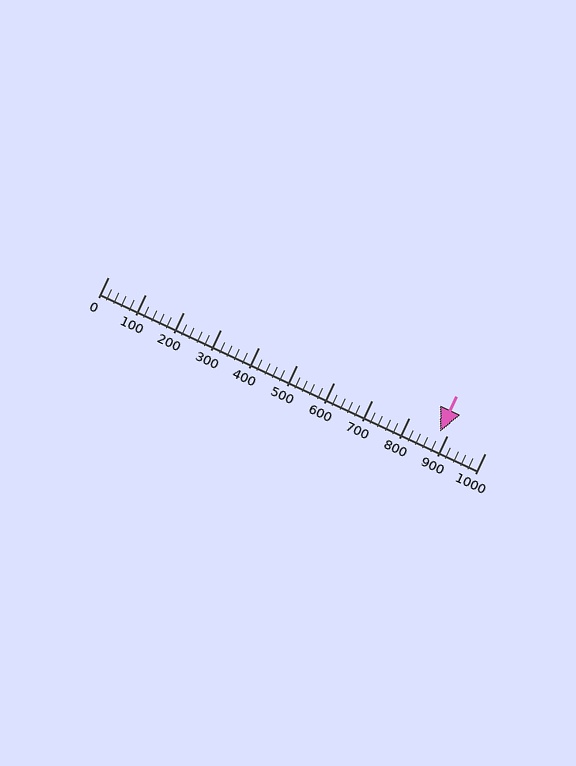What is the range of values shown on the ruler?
The ruler shows values from 0 to 1000.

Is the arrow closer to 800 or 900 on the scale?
The arrow is closer to 900.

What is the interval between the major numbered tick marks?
The major tick marks are spaced 100 units apart.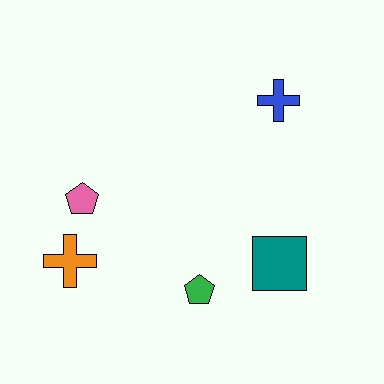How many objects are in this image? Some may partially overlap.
There are 5 objects.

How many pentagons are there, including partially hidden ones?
There are 2 pentagons.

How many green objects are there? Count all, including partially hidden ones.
There is 1 green object.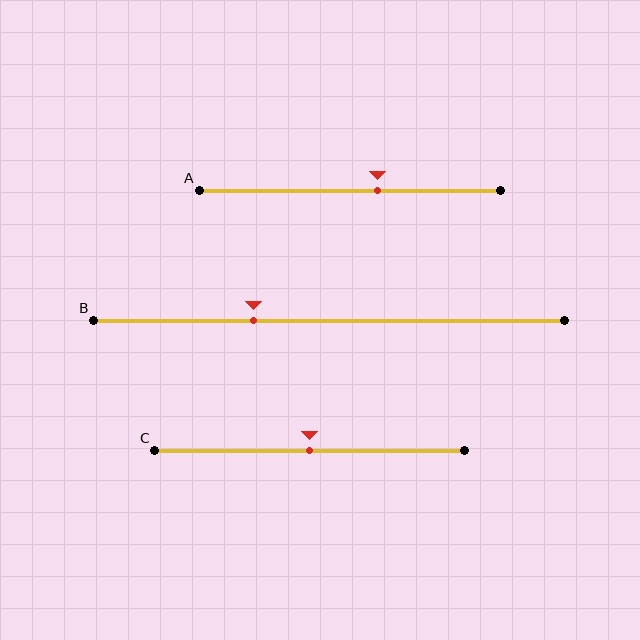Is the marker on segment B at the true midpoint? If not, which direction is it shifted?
No, the marker on segment B is shifted to the left by about 16% of the segment length.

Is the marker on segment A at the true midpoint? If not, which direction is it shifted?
No, the marker on segment A is shifted to the right by about 9% of the segment length.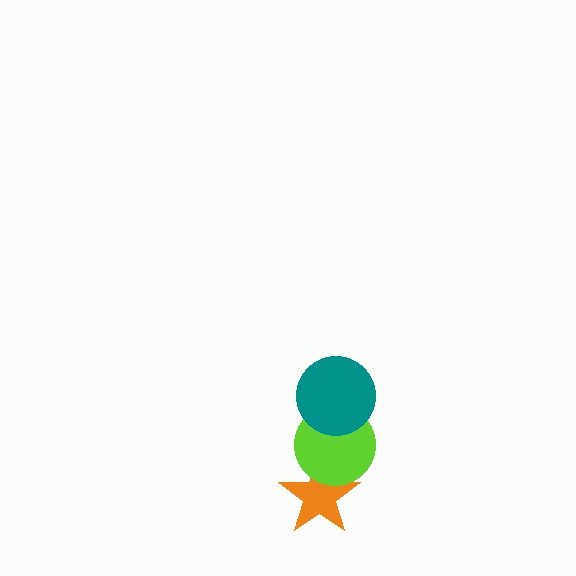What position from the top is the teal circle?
The teal circle is 1st from the top.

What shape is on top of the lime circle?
The teal circle is on top of the lime circle.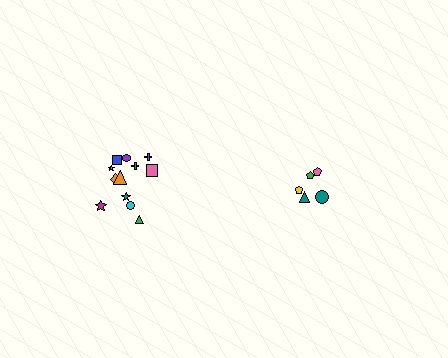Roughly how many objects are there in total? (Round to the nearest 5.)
Roughly 15 objects in total.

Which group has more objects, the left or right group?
The left group.